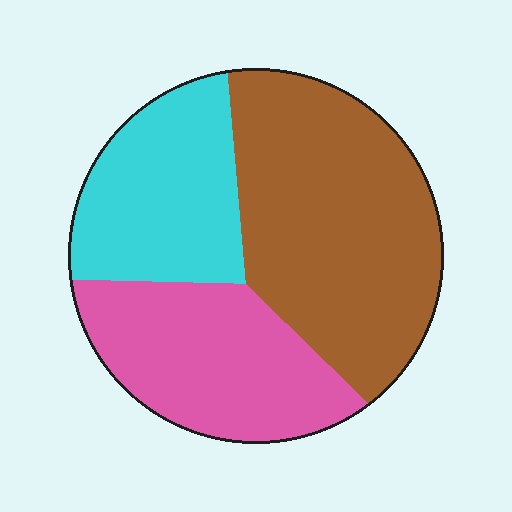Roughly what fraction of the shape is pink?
Pink covers 29% of the shape.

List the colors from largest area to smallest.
From largest to smallest: brown, pink, cyan.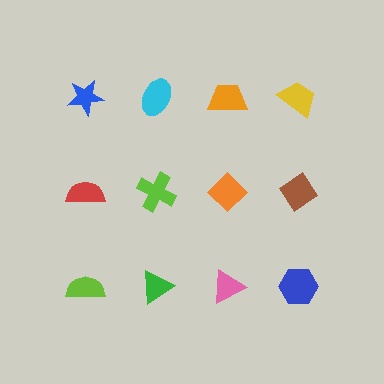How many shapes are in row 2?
4 shapes.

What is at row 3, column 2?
A green triangle.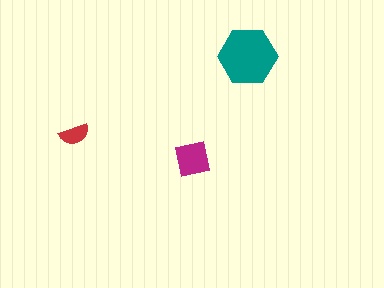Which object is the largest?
The teal hexagon.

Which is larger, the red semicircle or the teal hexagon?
The teal hexagon.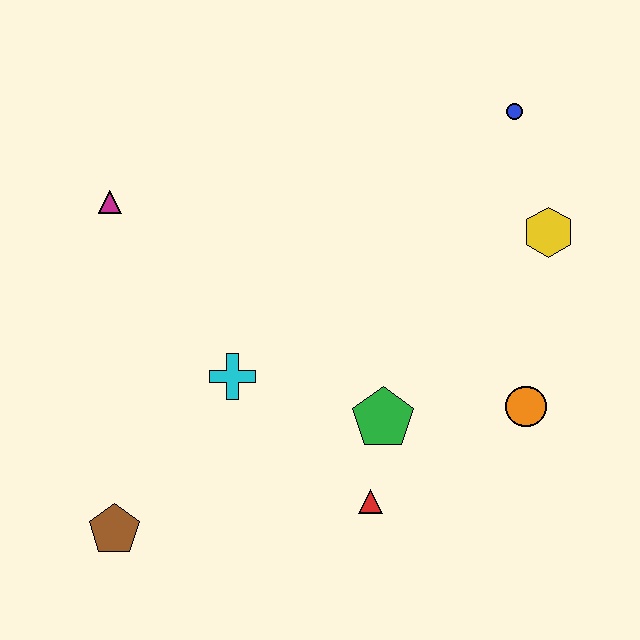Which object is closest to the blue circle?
The yellow hexagon is closest to the blue circle.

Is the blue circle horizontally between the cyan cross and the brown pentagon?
No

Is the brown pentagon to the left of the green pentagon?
Yes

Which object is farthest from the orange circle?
The magenta triangle is farthest from the orange circle.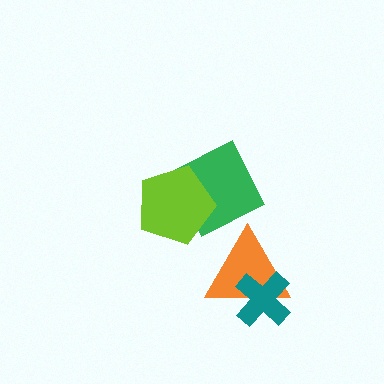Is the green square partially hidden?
Yes, it is partially covered by another shape.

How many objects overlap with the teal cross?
1 object overlaps with the teal cross.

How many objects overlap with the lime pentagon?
1 object overlaps with the lime pentagon.